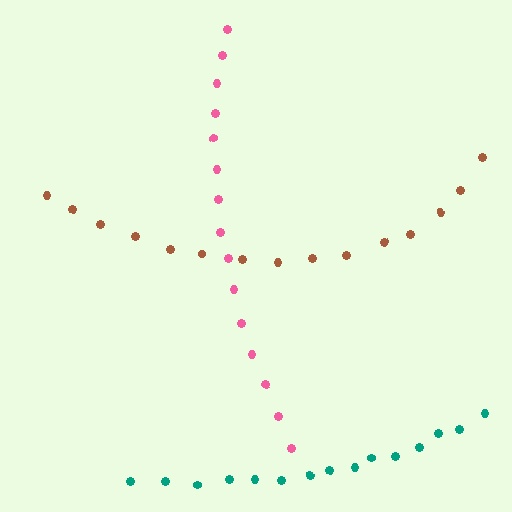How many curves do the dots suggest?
There are 3 distinct paths.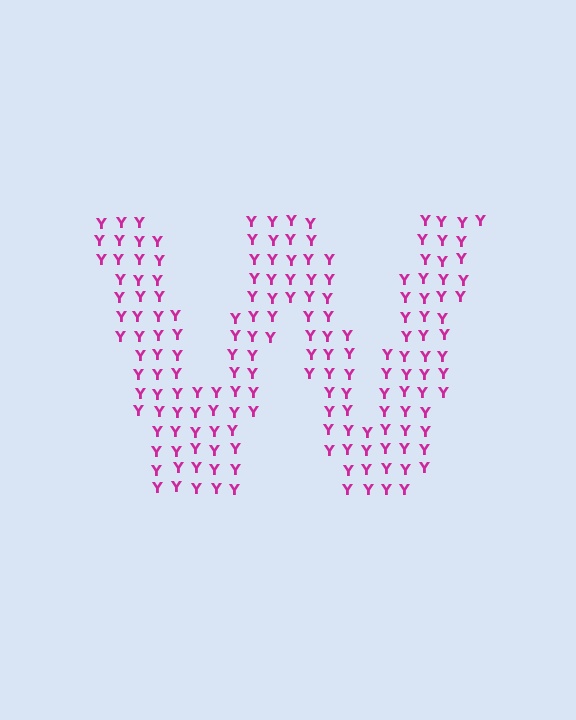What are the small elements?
The small elements are letter Y's.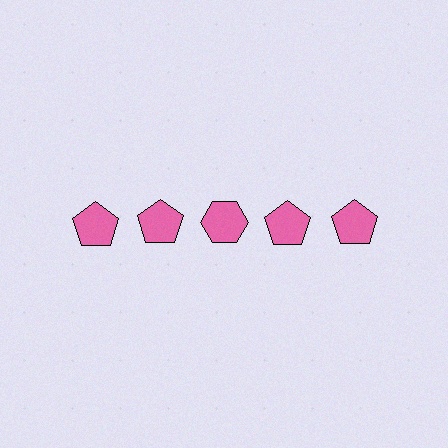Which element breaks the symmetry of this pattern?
The pink hexagon in the top row, center column breaks the symmetry. All other shapes are pink pentagons.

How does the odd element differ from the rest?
It has a different shape: hexagon instead of pentagon.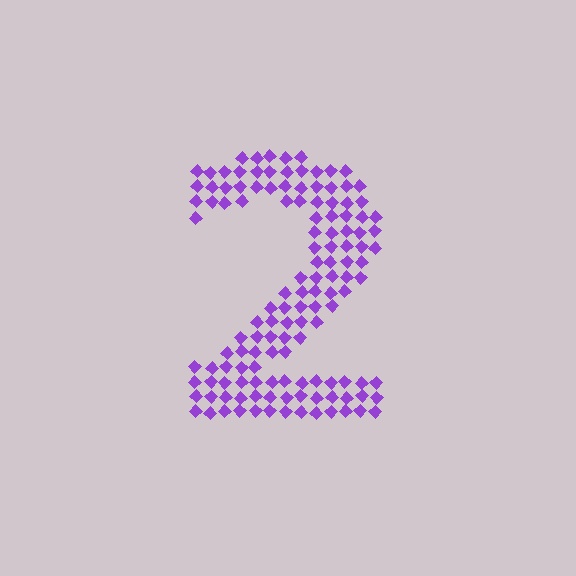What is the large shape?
The large shape is the digit 2.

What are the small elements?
The small elements are diamonds.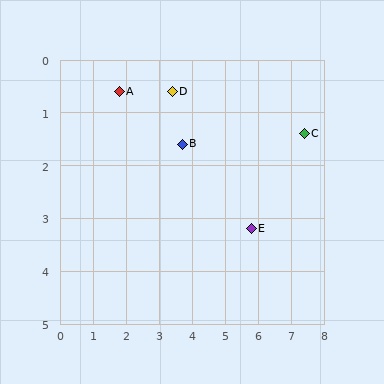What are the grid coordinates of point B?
Point B is at approximately (3.7, 1.6).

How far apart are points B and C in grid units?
Points B and C are about 3.7 grid units apart.